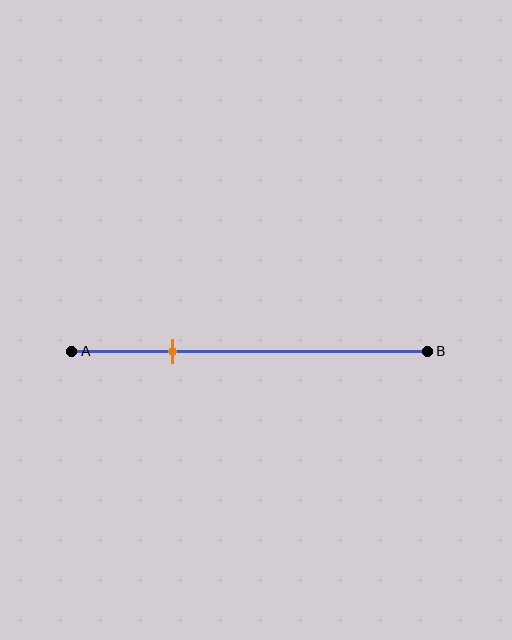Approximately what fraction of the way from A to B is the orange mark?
The orange mark is approximately 30% of the way from A to B.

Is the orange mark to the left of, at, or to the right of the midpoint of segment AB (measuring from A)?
The orange mark is to the left of the midpoint of segment AB.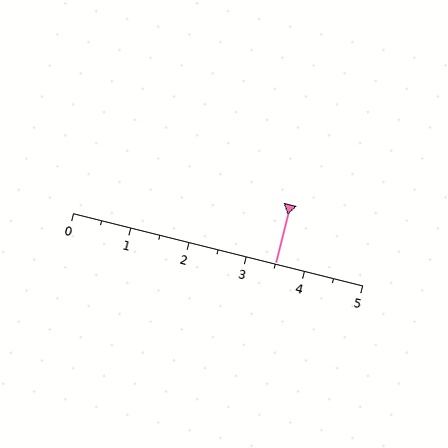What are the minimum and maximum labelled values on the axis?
The axis runs from 0 to 5.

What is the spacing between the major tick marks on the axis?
The major ticks are spaced 1 apart.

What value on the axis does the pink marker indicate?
The marker indicates approximately 3.5.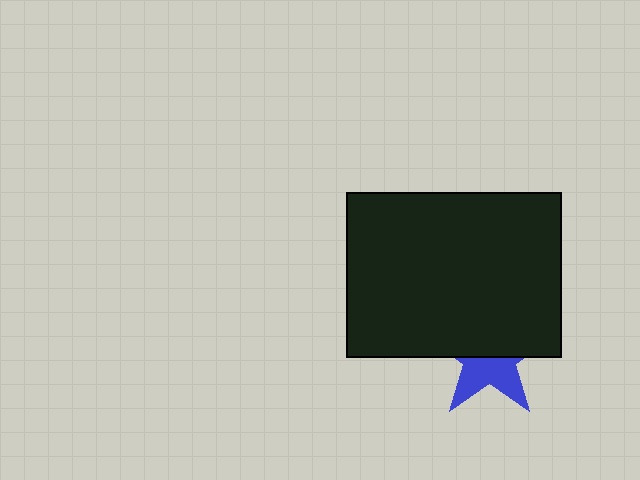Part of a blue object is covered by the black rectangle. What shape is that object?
It is a star.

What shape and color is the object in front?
The object in front is a black rectangle.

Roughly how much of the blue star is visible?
About half of it is visible (roughly 45%).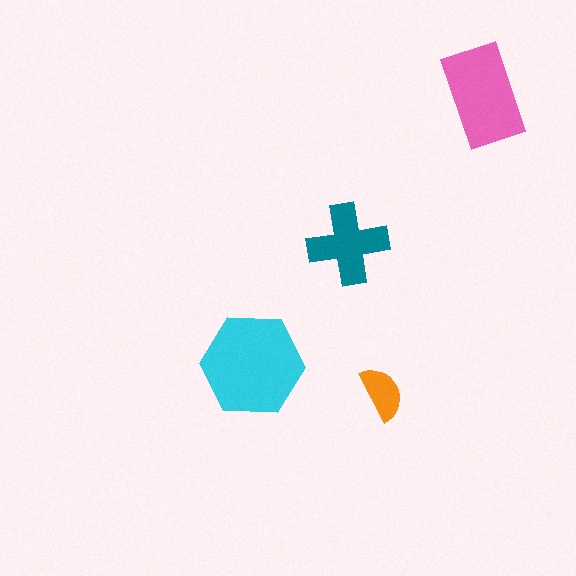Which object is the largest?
The cyan hexagon.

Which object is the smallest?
The orange semicircle.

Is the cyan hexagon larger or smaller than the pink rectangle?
Larger.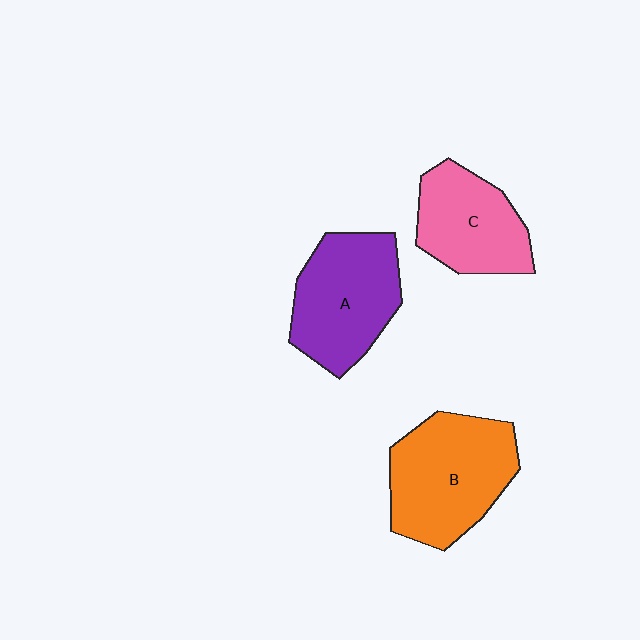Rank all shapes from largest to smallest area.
From largest to smallest: B (orange), A (purple), C (pink).